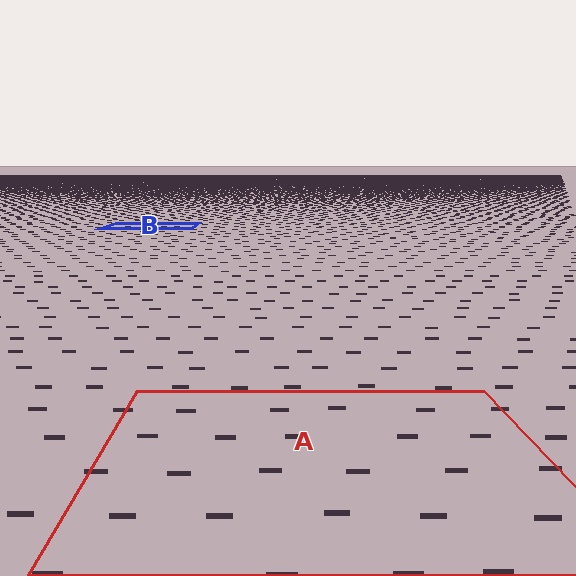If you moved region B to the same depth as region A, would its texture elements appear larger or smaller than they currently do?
They would appear larger. At a closer depth, the same texture elements are projected at a bigger on-screen size.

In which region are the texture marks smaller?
The texture marks are smaller in region B, because it is farther away.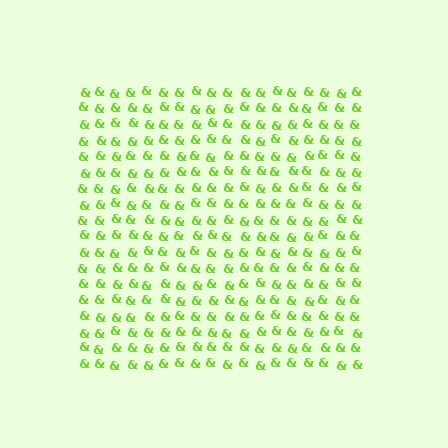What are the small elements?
The small elements are ampersands.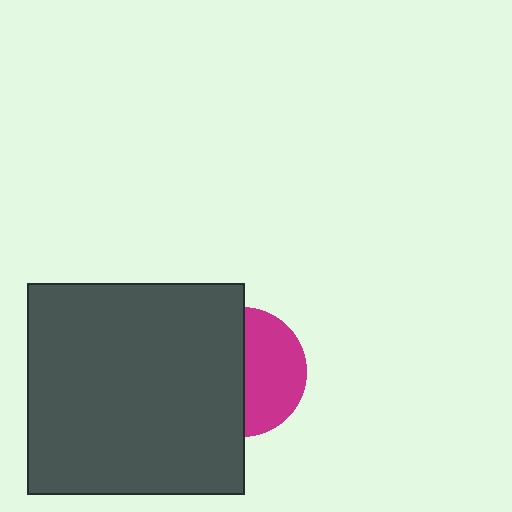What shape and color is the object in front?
The object in front is a dark gray rectangle.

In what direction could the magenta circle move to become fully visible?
The magenta circle could move right. That would shift it out from behind the dark gray rectangle entirely.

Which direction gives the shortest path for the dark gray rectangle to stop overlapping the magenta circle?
Moving left gives the shortest separation.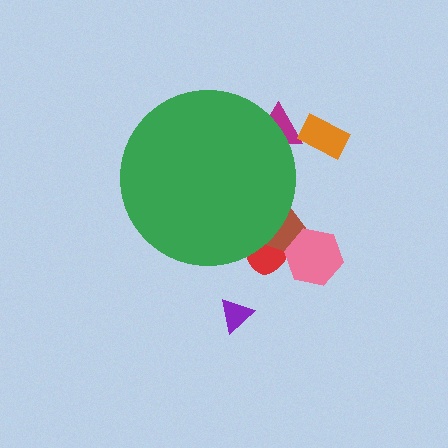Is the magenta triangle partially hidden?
Yes, the magenta triangle is partially hidden behind the green circle.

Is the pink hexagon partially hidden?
No, the pink hexagon is fully visible.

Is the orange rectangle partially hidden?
No, the orange rectangle is fully visible.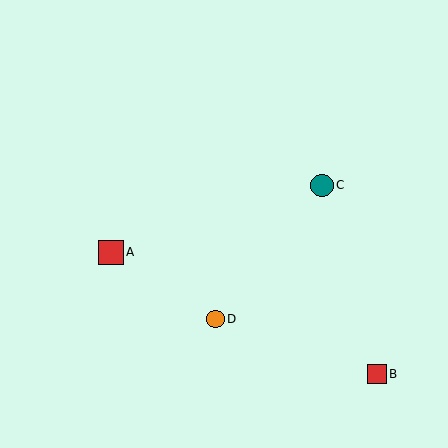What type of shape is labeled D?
Shape D is an orange circle.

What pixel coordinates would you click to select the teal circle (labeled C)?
Click at (322, 185) to select the teal circle C.